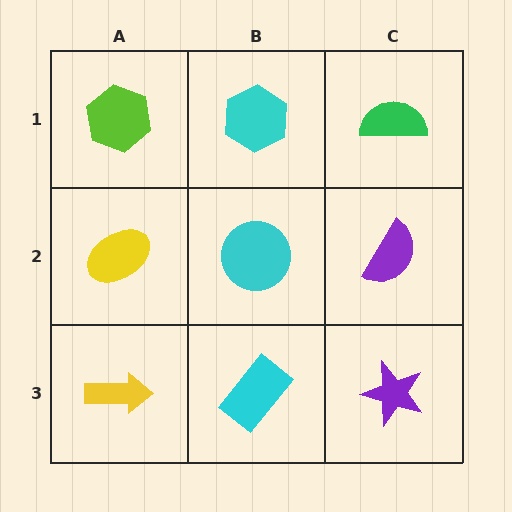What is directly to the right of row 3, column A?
A cyan rectangle.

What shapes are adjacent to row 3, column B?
A cyan circle (row 2, column B), a yellow arrow (row 3, column A), a purple star (row 3, column C).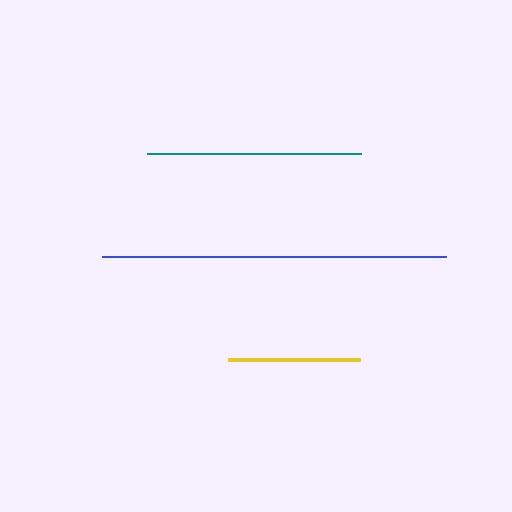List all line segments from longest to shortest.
From longest to shortest: blue, teal, yellow.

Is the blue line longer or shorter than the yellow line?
The blue line is longer than the yellow line.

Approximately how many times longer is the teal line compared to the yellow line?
The teal line is approximately 1.6 times the length of the yellow line.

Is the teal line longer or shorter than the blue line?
The blue line is longer than the teal line.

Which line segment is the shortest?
The yellow line is the shortest at approximately 132 pixels.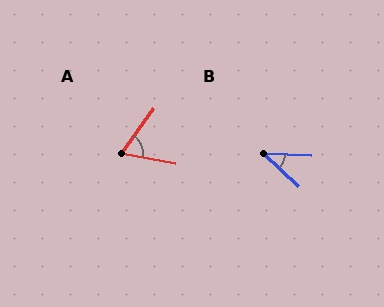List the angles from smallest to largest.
B (40°), A (65°).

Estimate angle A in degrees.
Approximately 65 degrees.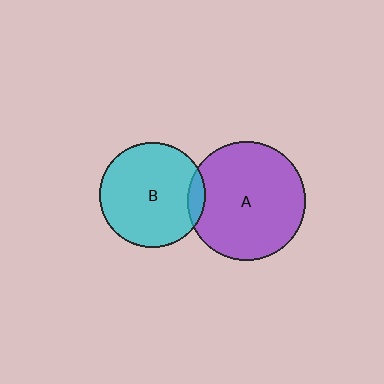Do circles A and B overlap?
Yes.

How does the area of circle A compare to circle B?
Approximately 1.2 times.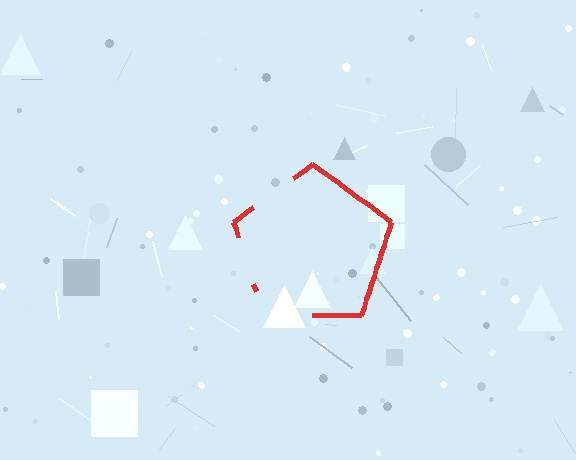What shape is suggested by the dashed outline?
The dashed outline suggests a pentagon.